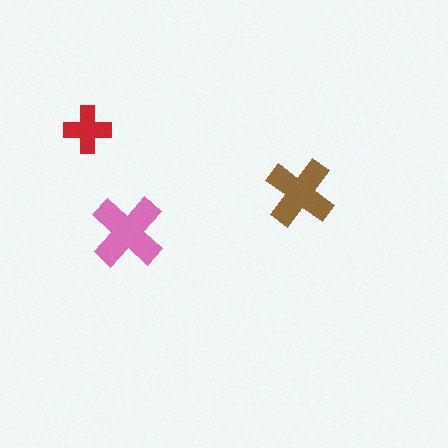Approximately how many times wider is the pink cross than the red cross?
About 1.5 times wider.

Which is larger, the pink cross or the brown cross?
The pink one.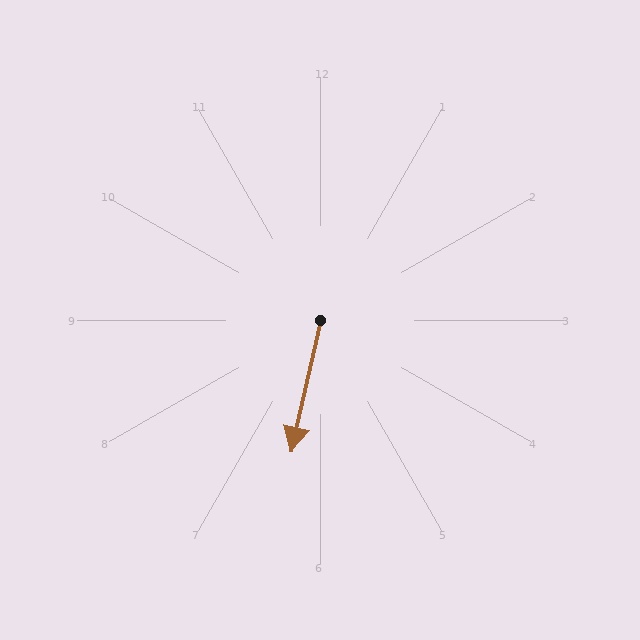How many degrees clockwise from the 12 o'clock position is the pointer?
Approximately 192 degrees.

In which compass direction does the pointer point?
South.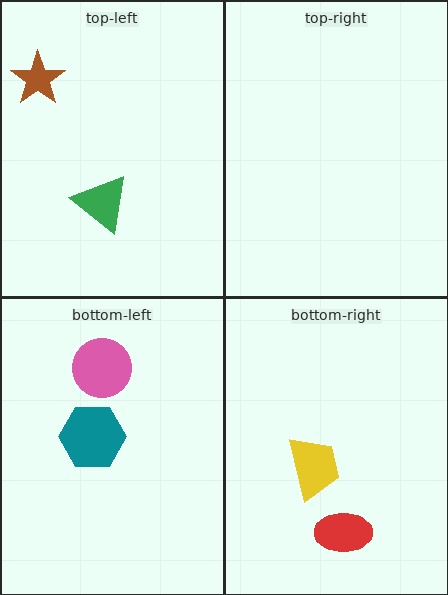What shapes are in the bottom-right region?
The red ellipse, the yellow trapezoid.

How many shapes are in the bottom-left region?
2.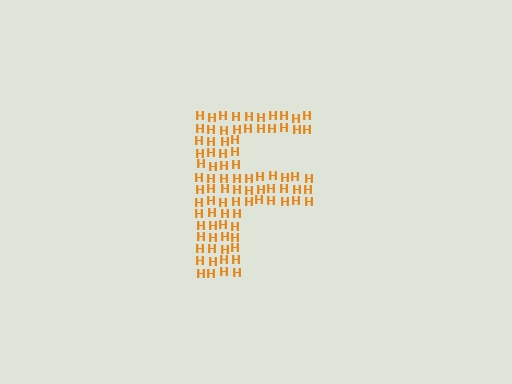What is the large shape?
The large shape is the letter F.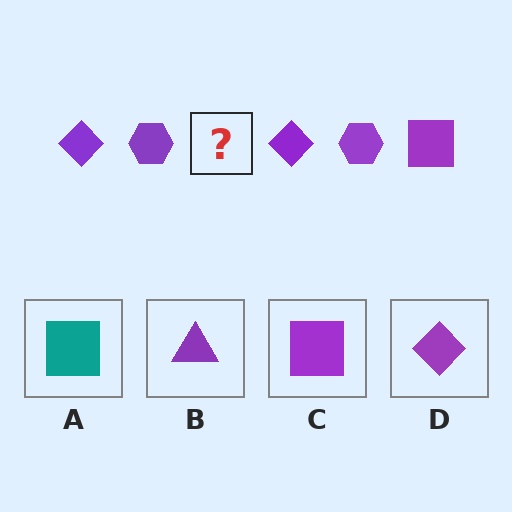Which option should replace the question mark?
Option C.